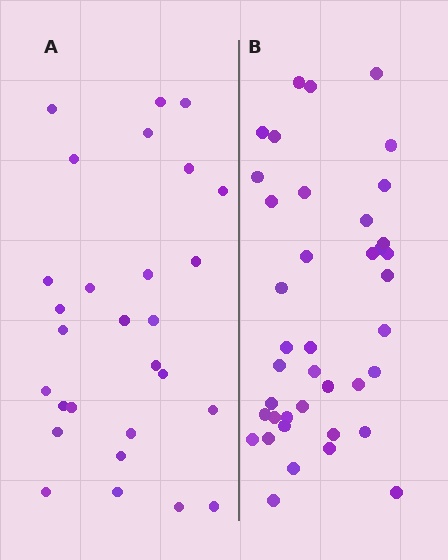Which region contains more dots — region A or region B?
Region B (the right region) has more dots.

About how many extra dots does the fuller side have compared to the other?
Region B has roughly 12 or so more dots than region A.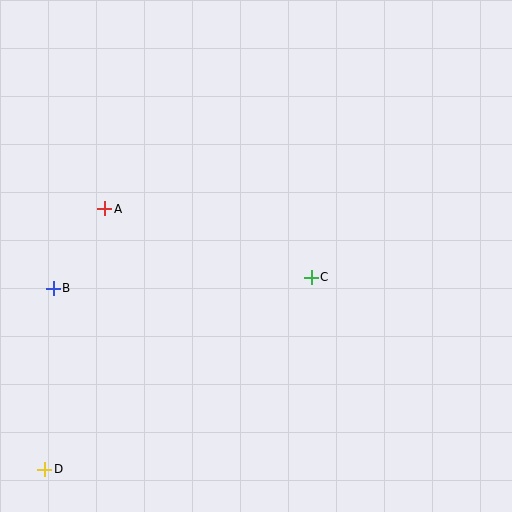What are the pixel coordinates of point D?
Point D is at (45, 469).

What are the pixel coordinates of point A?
Point A is at (105, 209).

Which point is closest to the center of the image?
Point C at (311, 277) is closest to the center.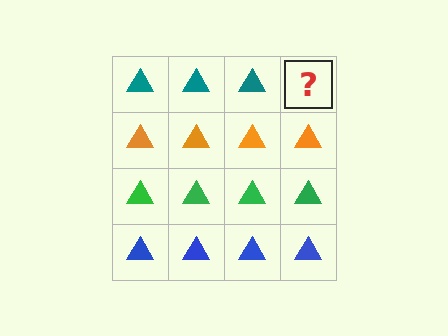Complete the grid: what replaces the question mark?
The question mark should be replaced with a teal triangle.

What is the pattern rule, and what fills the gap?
The rule is that each row has a consistent color. The gap should be filled with a teal triangle.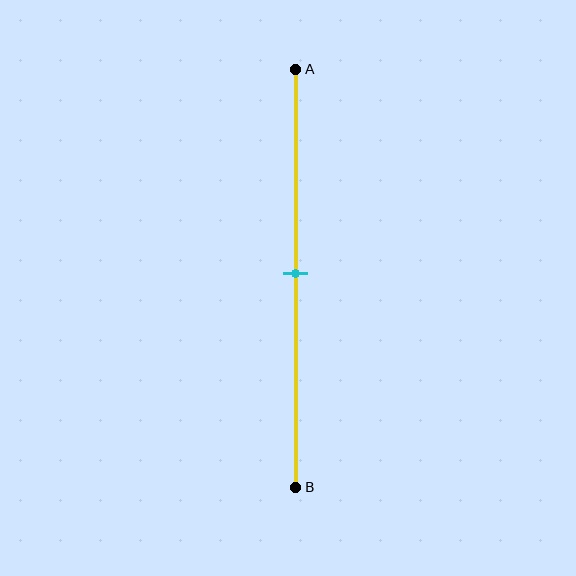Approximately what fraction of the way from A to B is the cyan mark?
The cyan mark is approximately 50% of the way from A to B.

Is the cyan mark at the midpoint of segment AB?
Yes, the mark is approximately at the midpoint.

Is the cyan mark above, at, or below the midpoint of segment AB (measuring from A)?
The cyan mark is approximately at the midpoint of segment AB.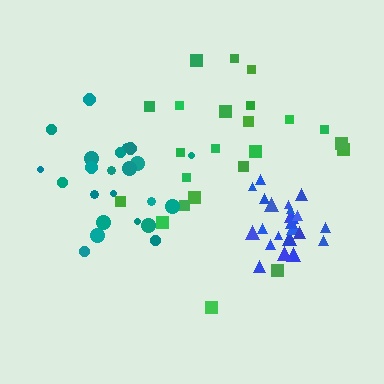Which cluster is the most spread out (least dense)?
Green.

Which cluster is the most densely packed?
Blue.